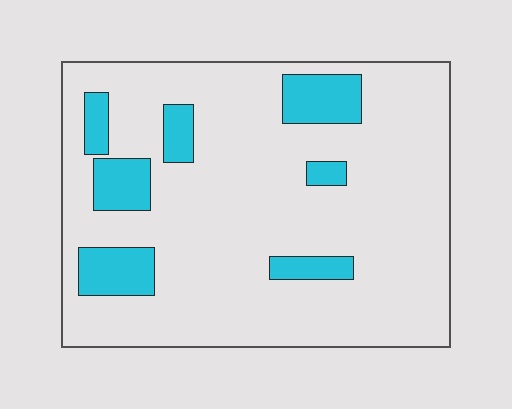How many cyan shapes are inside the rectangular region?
7.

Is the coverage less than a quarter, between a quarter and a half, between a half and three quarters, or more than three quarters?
Less than a quarter.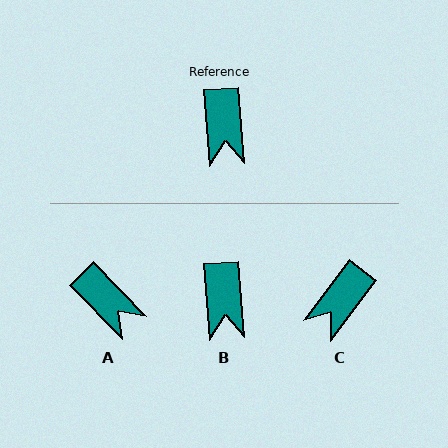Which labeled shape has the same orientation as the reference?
B.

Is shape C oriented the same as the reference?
No, it is off by about 42 degrees.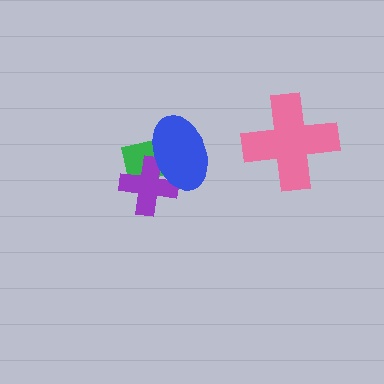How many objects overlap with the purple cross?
2 objects overlap with the purple cross.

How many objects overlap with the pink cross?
0 objects overlap with the pink cross.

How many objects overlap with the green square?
2 objects overlap with the green square.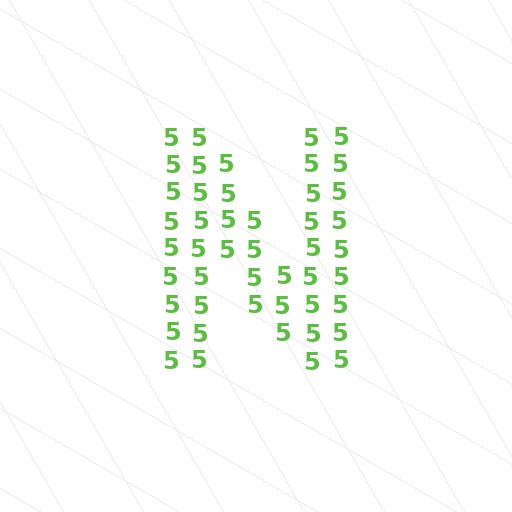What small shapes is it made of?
It is made of small digit 5's.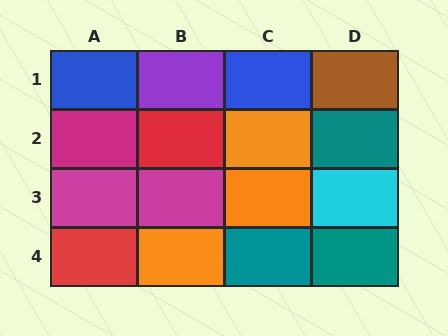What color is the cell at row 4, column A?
Red.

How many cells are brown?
1 cell is brown.